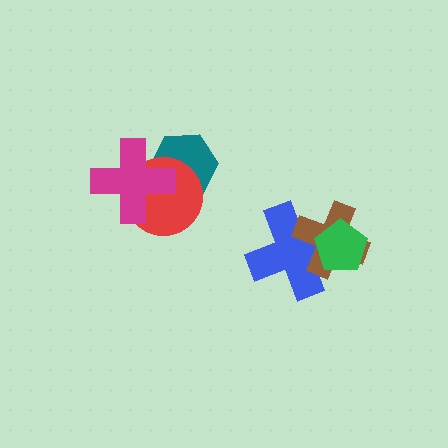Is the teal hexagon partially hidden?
Yes, it is partially covered by another shape.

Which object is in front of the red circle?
The magenta cross is in front of the red circle.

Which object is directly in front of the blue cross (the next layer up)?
The brown cross is directly in front of the blue cross.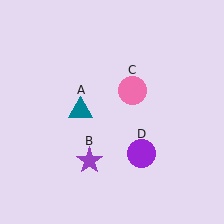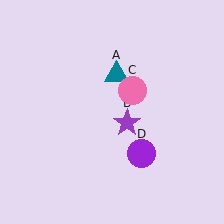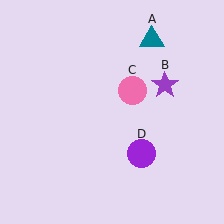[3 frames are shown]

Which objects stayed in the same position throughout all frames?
Pink circle (object C) and purple circle (object D) remained stationary.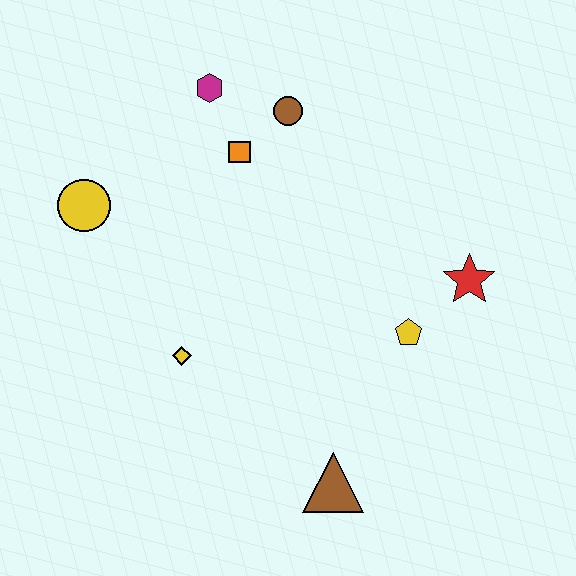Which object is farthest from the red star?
The yellow circle is farthest from the red star.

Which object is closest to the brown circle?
The orange square is closest to the brown circle.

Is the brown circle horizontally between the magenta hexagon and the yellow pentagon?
Yes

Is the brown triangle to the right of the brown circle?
Yes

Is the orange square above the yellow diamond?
Yes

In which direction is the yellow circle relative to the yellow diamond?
The yellow circle is above the yellow diamond.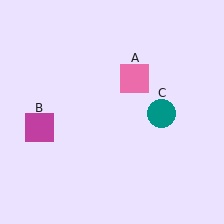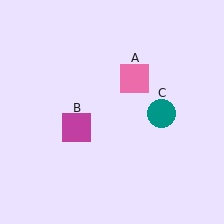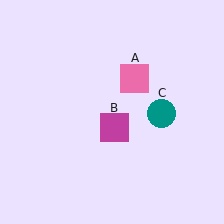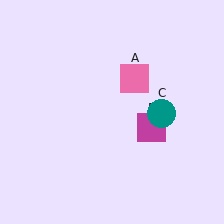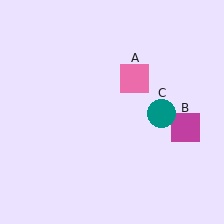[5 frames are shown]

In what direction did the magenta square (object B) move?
The magenta square (object B) moved right.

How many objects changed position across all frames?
1 object changed position: magenta square (object B).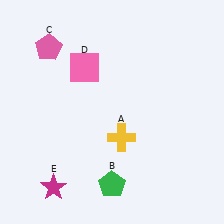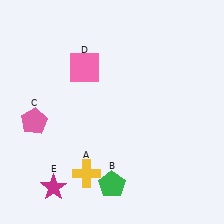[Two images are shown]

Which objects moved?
The objects that moved are: the yellow cross (A), the pink pentagon (C).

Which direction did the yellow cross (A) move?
The yellow cross (A) moved down.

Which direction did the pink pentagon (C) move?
The pink pentagon (C) moved down.